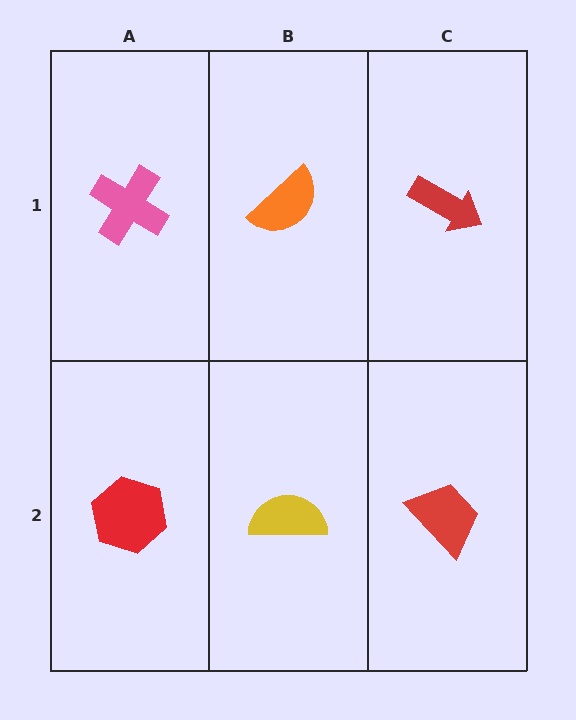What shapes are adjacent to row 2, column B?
An orange semicircle (row 1, column B), a red hexagon (row 2, column A), a red trapezoid (row 2, column C).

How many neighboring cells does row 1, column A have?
2.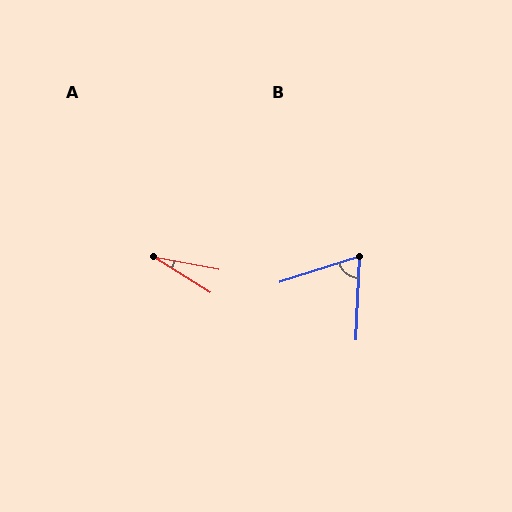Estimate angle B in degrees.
Approximately 69 degrees.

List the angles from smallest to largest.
A (22°), B (69°).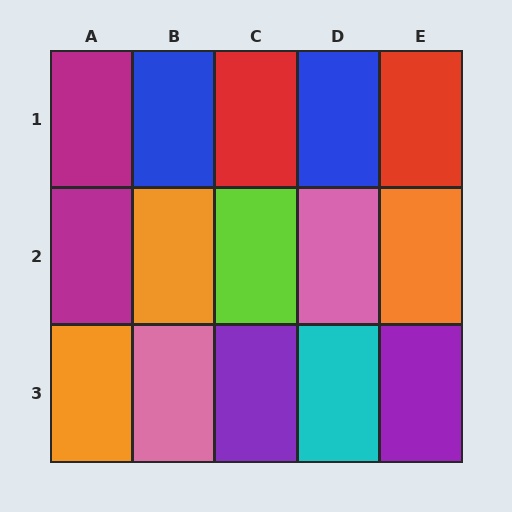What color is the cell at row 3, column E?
Purple.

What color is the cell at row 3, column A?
Orange.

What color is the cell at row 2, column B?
Orange.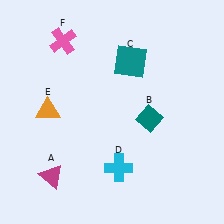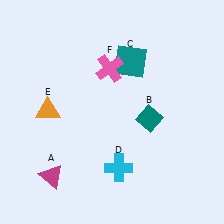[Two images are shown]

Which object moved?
The pink cross (F) moved right.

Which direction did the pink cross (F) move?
The pink cross (F) moved right.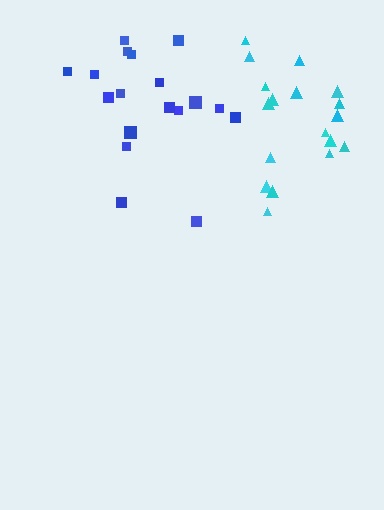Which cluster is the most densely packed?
Blue.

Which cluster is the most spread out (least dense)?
Cyan.